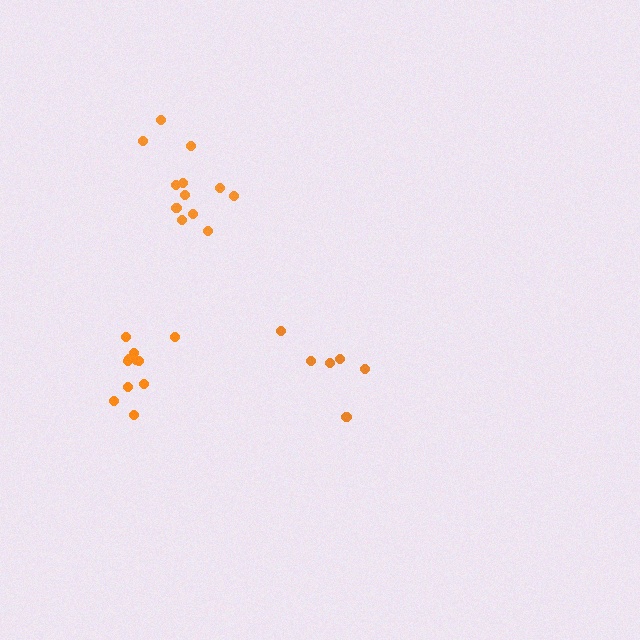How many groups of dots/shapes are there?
There are 3 groups.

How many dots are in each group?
Group 1: 6 dots, Group 2: 11 dots, Group 3: 12 dots (29 total).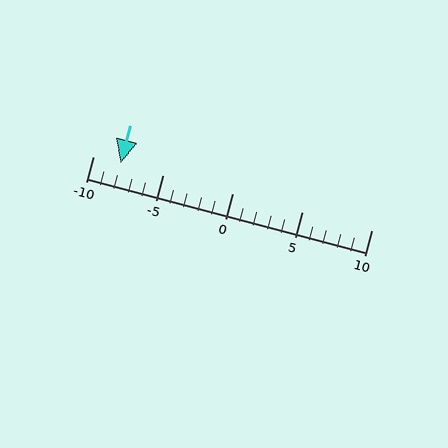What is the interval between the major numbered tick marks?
The major tick marks are spaced 5 units apart.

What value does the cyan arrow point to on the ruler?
The cyan arrow points to approximately -8.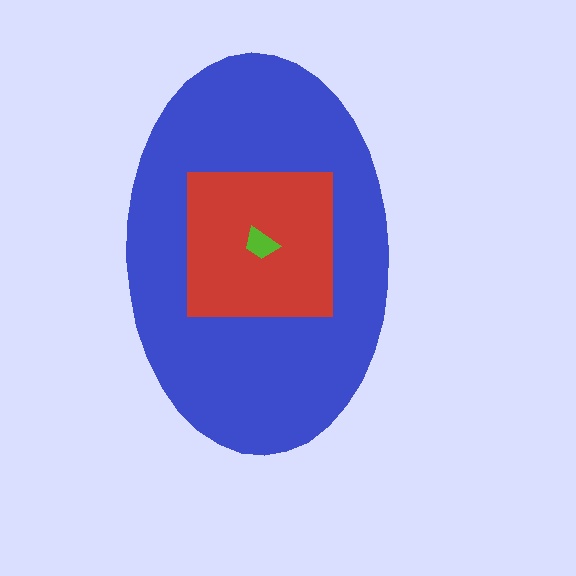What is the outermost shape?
The blue ellipse.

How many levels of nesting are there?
3.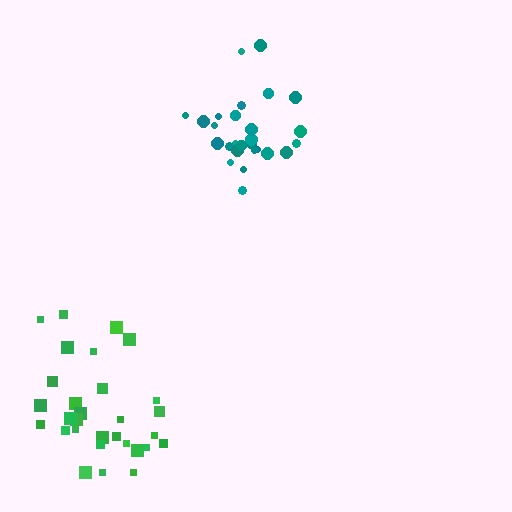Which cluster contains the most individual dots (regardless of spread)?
Green (31).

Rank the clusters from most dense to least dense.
teal, green.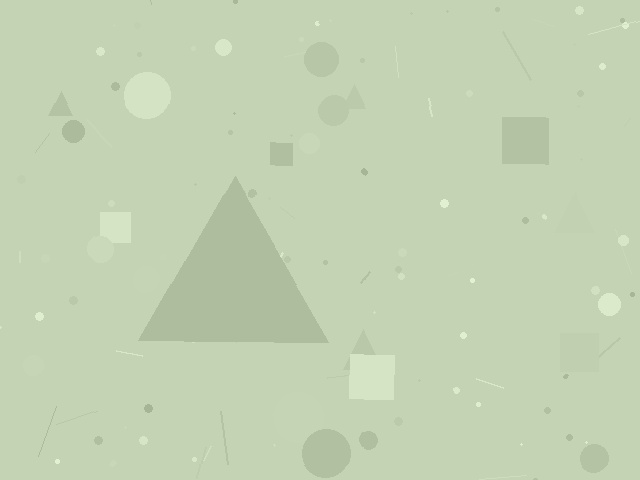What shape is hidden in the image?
A triangle is hidden in the image.